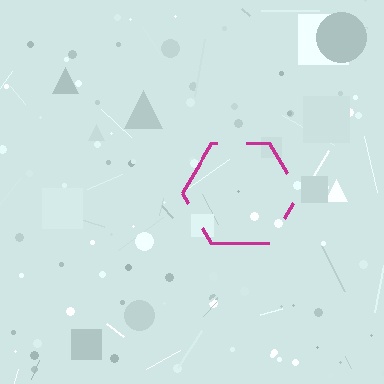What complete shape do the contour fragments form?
The contour fragments form a hexagon.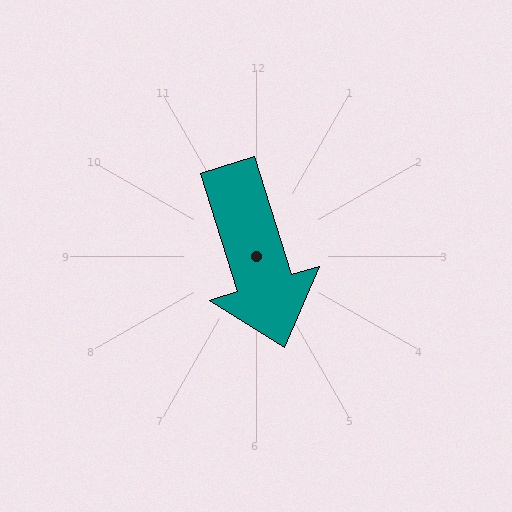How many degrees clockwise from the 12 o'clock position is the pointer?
Approximately 163 degrees.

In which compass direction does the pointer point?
South.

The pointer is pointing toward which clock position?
Roughly 5 o'clock.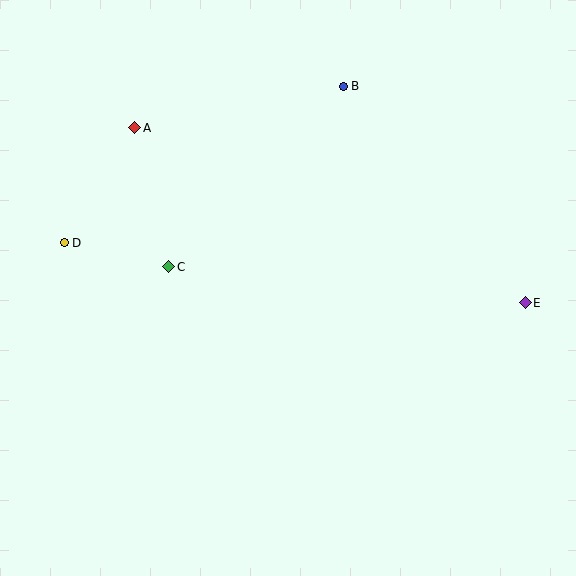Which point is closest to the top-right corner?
Point B is closest to the top-right corner.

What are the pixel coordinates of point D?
Point D is at (64, 243).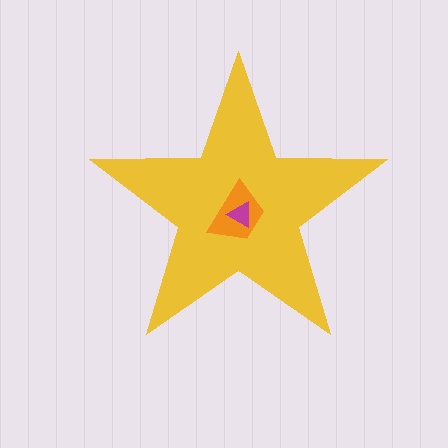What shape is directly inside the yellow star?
The orange trapezoid.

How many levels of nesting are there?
3.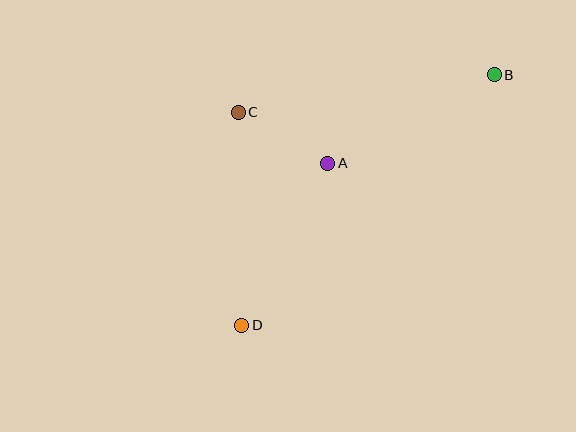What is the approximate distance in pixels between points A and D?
The distance between A and D is approximately 184 pixels.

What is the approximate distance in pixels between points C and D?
The distance between C and D is approximately 213 pixels.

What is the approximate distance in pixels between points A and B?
The distance between A and B is approximately 188 pixels.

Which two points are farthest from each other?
Points B and D are farthest from each other.